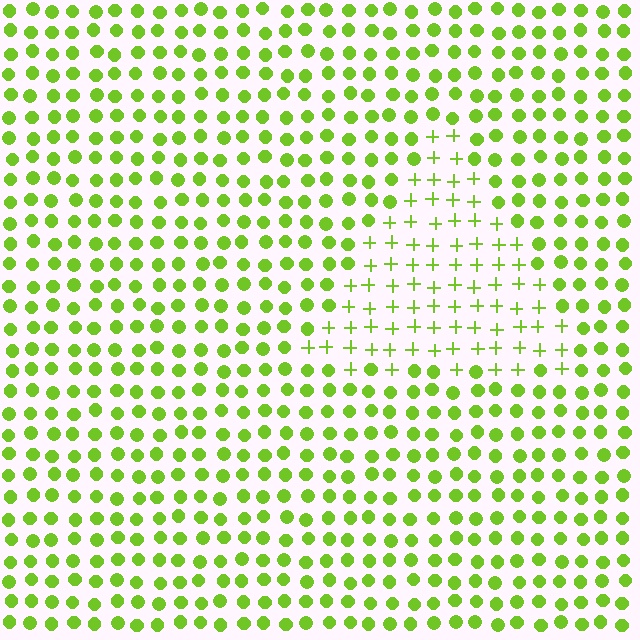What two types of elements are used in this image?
The image uses plus signs inside the triangle region and circles outside it.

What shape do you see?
I see a triangle.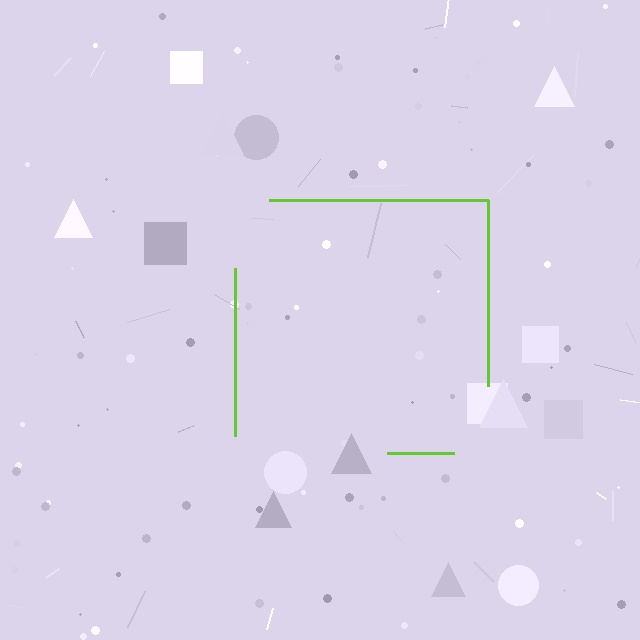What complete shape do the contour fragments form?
The contour fragments form a square.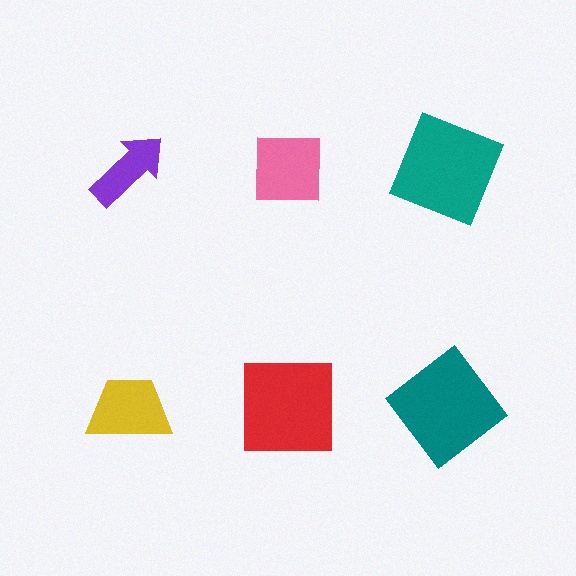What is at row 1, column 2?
A pink square.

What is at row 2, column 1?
A yellow trapezoid.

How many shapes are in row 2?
3 shapes.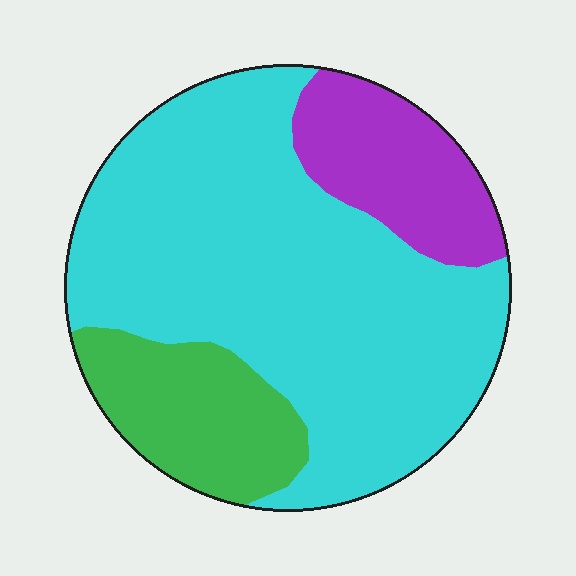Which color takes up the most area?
Cyan, at roughly 65%.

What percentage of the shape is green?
Green takes up about one sixth (1/6) of the shape.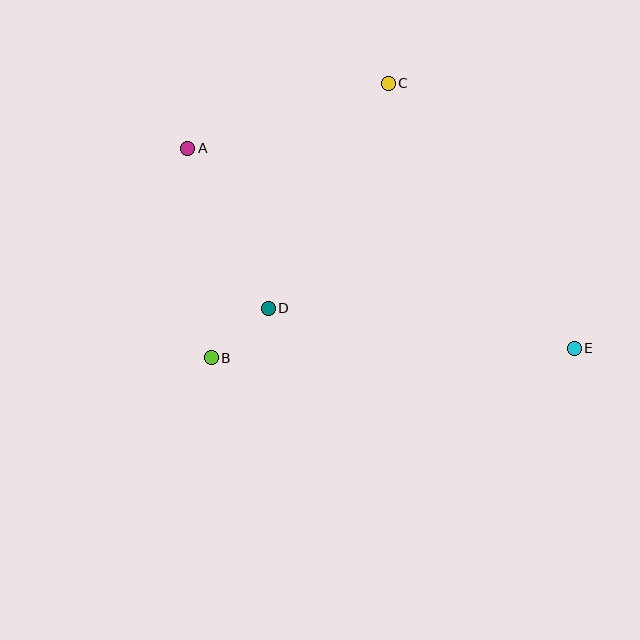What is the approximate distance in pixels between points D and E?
The distance between D and E is approximately 309 pixels.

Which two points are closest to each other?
Points B and D are closest to each other.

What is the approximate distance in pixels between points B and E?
The distance between B and E is approximately 363 pixels.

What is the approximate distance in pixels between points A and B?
The distance between A and B is approximately 211 pixels.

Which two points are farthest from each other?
Points A and E are farthest from each other.